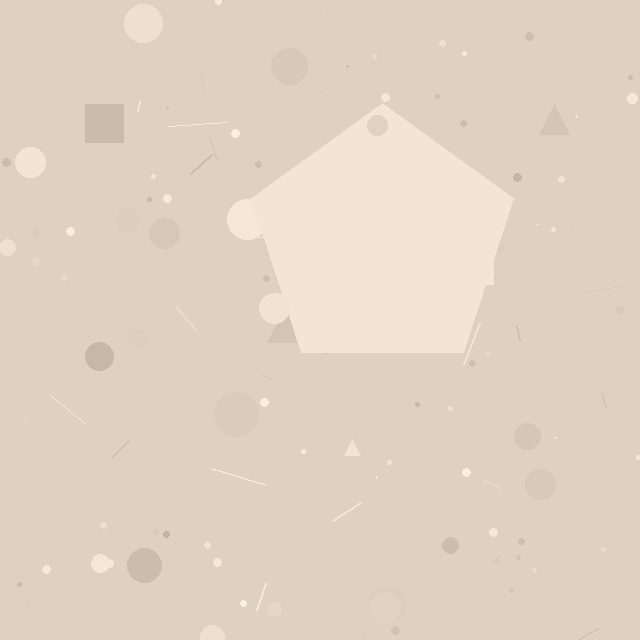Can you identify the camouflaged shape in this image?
The camouflaged shape is a pentagon.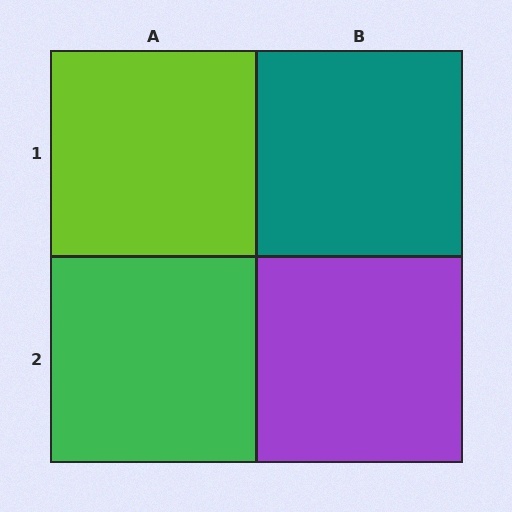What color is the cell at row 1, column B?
Teal.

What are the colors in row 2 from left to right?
Green, purple.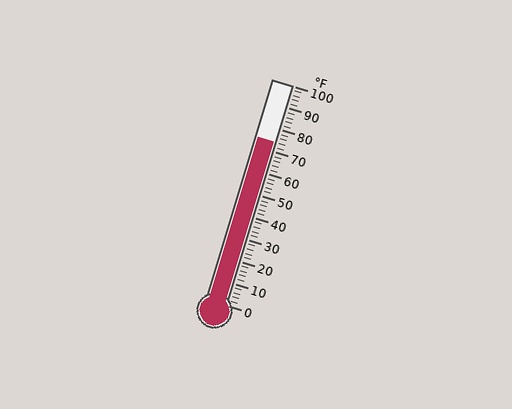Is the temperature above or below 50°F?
The temperature is above 50°F.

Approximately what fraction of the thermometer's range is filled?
The thermometer is filled to approximately 75% of its range.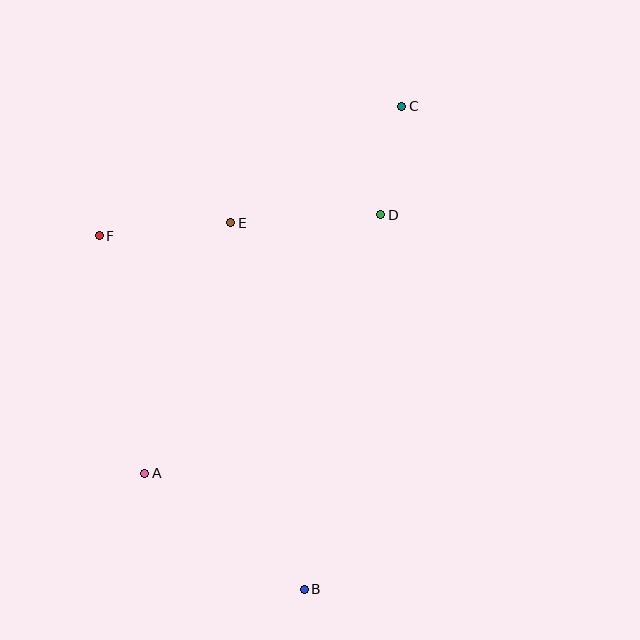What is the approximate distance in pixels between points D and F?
The distance between D and F is approximately 282 pixels.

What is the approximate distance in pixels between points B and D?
The distance between B and D is approximately 382 pixels.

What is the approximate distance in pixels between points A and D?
The distance between A and D is approximately 350 pixels.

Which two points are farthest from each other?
Points B and C are farthest from each other.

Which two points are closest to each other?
Points C and D are closest to each other.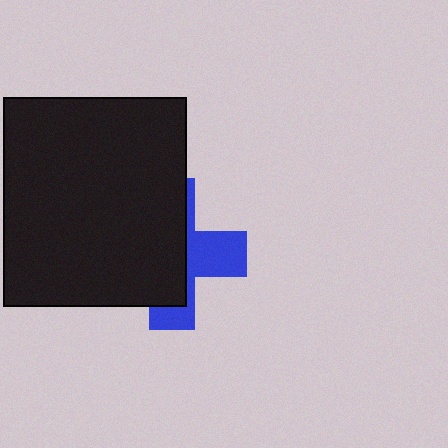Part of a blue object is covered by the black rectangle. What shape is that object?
It is a cross.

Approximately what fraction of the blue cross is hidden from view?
Roughly 63% of the blue cross is hidden behind the black rectangle.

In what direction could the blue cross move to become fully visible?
The blue cross could move right. That would shift it out from behind the black rectangle entirely.